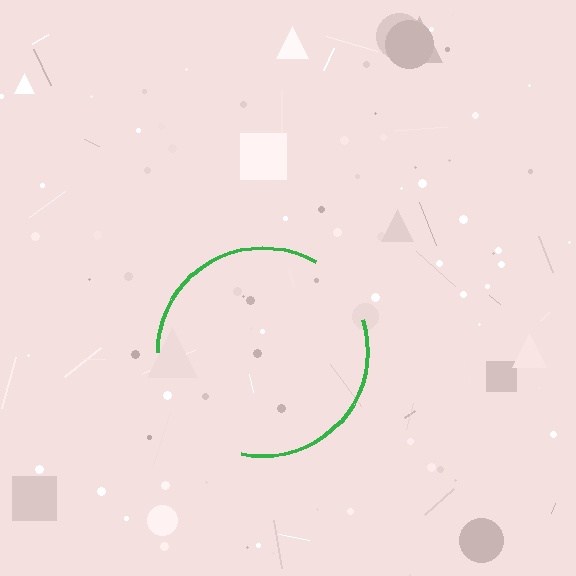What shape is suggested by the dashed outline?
The dashed outline suggests a circle.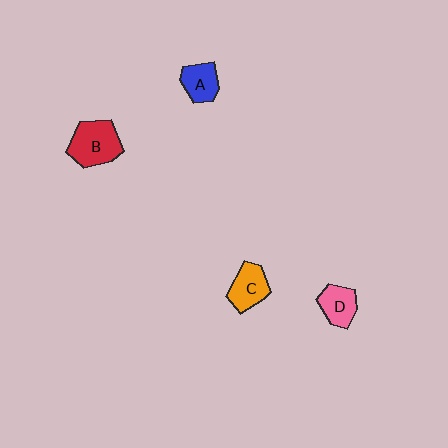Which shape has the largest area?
Shape B (red).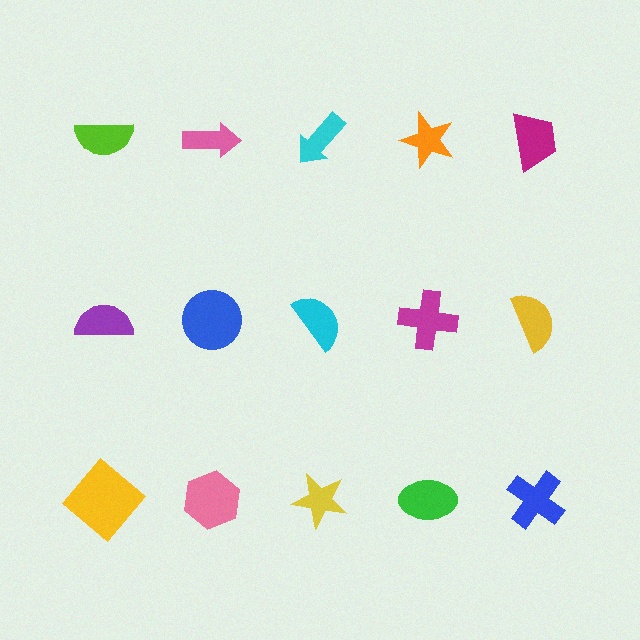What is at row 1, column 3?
A cyan arrow.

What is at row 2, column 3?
A cyan semicircle.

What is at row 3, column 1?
A yellow diamond.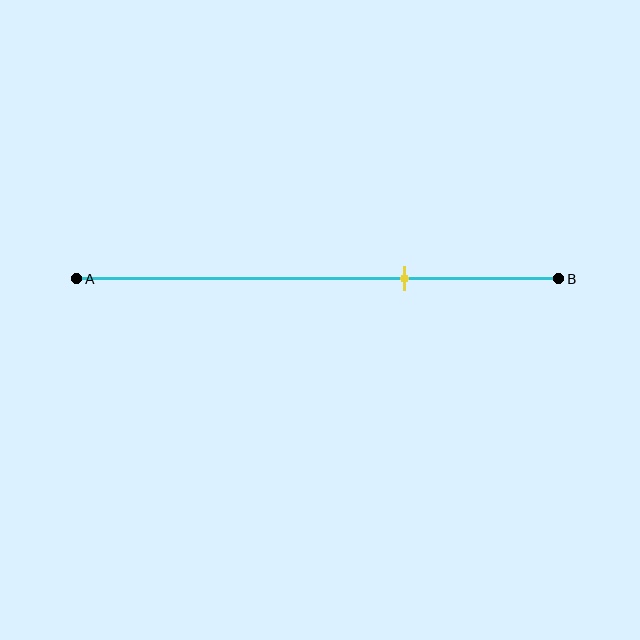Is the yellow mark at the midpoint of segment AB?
No, the mark is at about 70% from A, not at the 50% midpoint.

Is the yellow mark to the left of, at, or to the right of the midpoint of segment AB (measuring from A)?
The yellow mark is to the right of the midpoint of segment AB.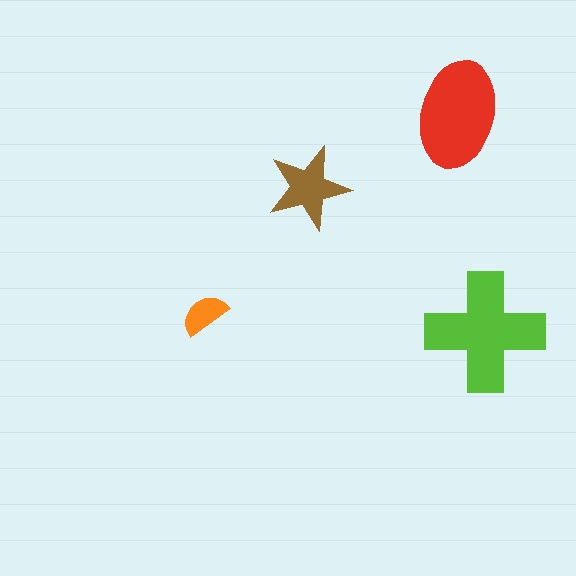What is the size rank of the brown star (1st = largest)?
3rd.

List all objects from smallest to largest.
The orange semicircle, the brown star, the red ellipse, the lime cross.